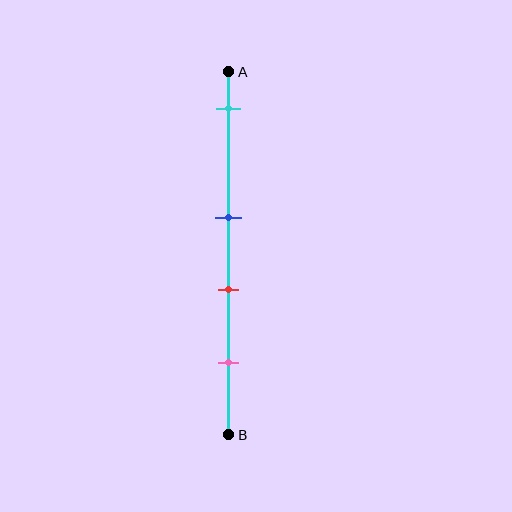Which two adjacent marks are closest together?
The blue and red marks are the closest adjacent pair.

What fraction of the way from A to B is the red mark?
The red mark is approximately 60% (0.6) of the way from A to B.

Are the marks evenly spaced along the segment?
No, the marks are not evenly spaced.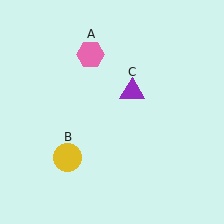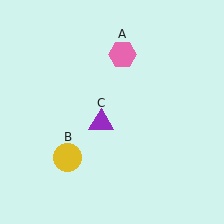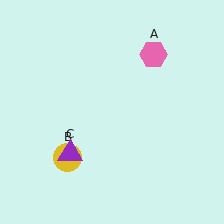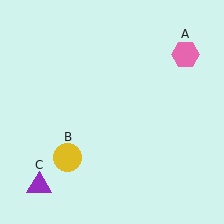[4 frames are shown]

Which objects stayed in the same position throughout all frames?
Yellow circle (object B) remained stationary.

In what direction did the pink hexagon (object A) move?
The pink hexagon (object A) moved right.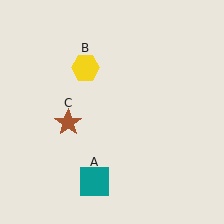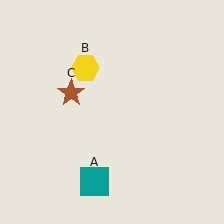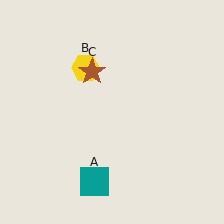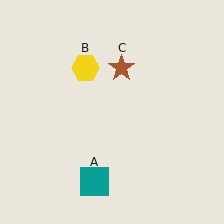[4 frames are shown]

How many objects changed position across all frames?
1 object changed position: brown star (object C).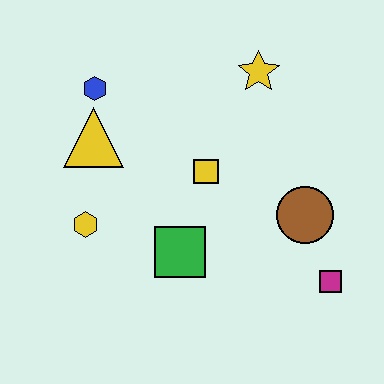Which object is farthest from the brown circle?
The blue hexagon is farthest from the brown circle.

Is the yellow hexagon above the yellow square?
No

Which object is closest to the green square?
The yellow square is closest to the green square.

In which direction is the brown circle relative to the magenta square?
The brown circle is above the magenta square.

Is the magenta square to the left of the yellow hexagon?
No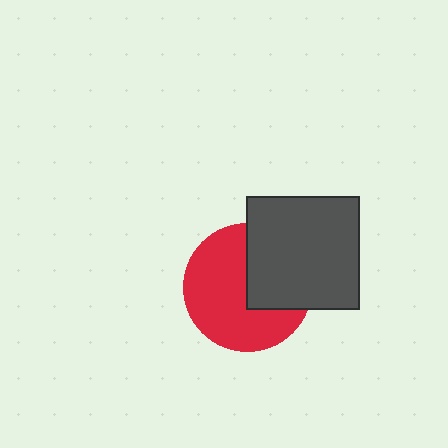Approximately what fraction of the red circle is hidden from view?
Roughly 37% of the red circle is hidden behind the dark gray square.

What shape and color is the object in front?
The object in front is a dark gray square.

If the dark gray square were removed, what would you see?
You would see the complete red circle.